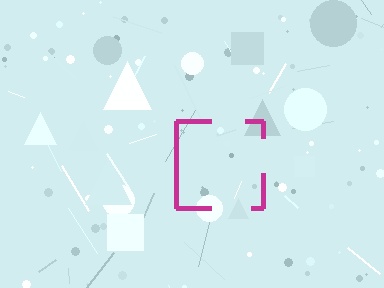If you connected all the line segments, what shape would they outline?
They would outline a square.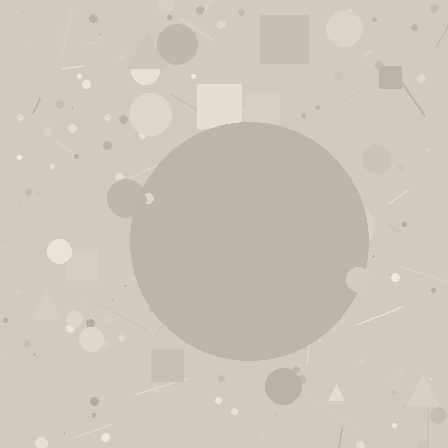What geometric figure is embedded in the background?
A circle is embedded in the background.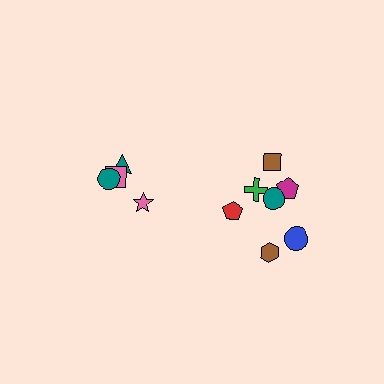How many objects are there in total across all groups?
There are 11 objects.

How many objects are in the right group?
There are 7 objects.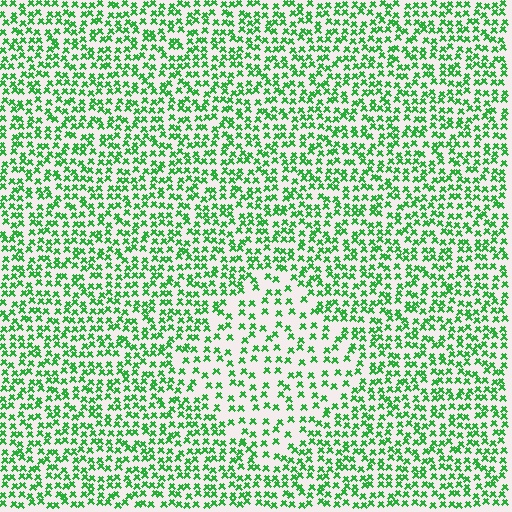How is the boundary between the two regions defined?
The boundary is defined by a change in element density (approximately 1.8x ratio). All elements are the same color, size, and shape.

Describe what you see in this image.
The image contains small green elements arranged at two different densities. A diamond-shaped region is visible where the elements are less densely packed than the surrounding area.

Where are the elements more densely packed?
The elements are more densely packed outside the diamond boundary.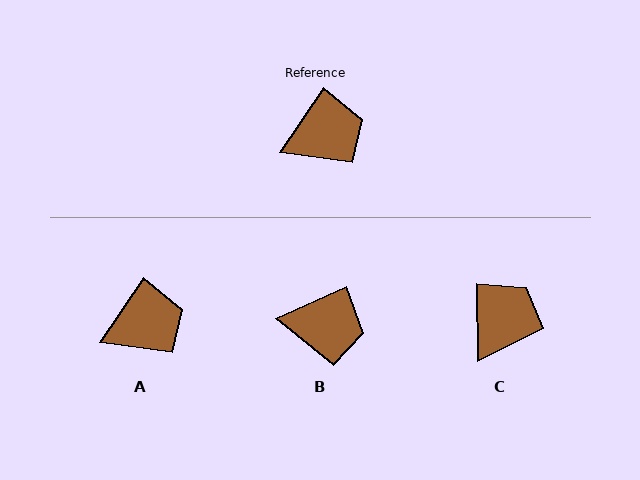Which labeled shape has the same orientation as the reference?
A.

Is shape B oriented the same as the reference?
No, it is off by about 31 degrees.